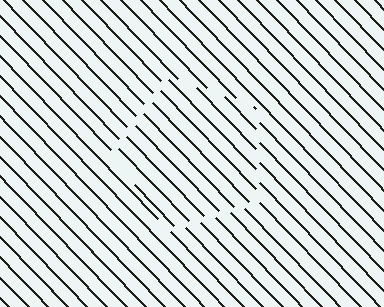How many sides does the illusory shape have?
5 sides — the line-ends trace a pentagon.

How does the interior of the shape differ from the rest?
The interior of the shape contains the same grating, shifted by half a period — the contour is defined by the phase discontinuity where line-ends from the inner and outer gratings abut.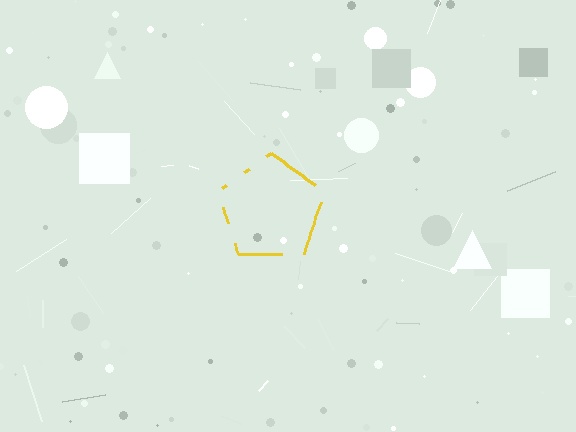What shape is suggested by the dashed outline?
The dashed outline suggests a pentagon.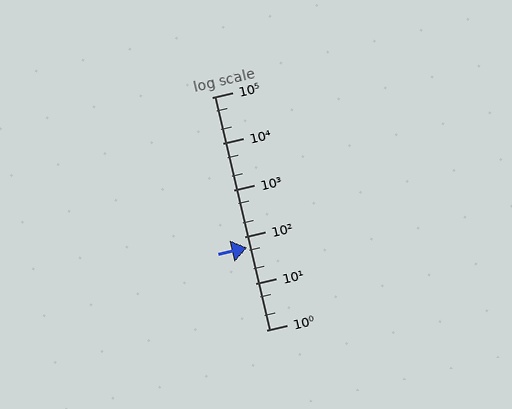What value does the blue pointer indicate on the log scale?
The pointer indicates approximately 58.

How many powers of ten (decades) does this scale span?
The scale spans 5 decades, from 1 to 100000.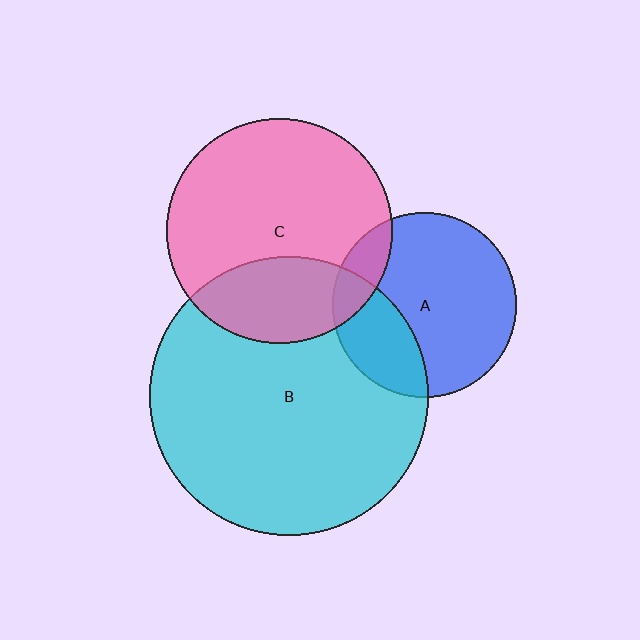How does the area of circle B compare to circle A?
Approximately 2.3 times.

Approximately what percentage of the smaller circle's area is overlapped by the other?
Approximately 15%.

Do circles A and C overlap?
Yes.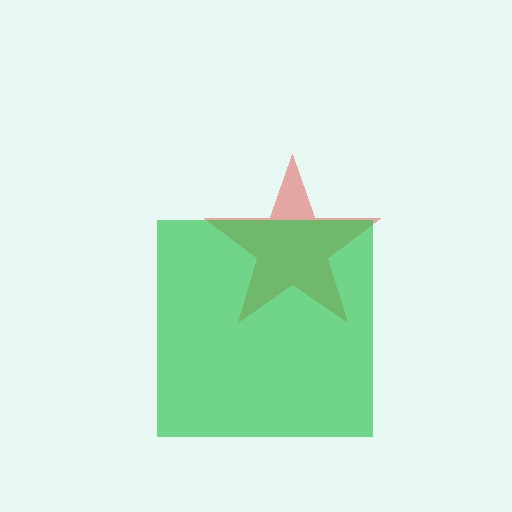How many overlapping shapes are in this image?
There are 2 overlapping shapes in the image.